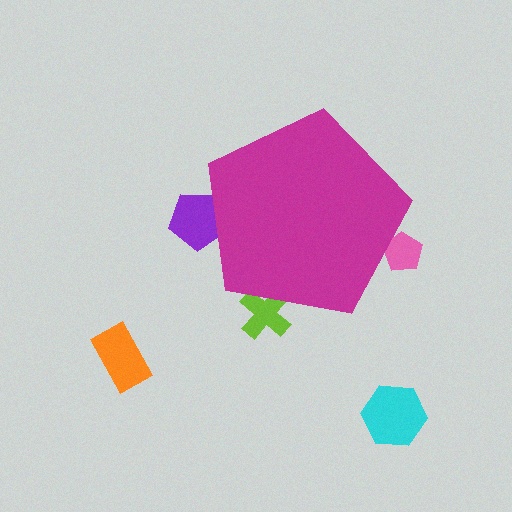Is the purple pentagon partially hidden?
Yes, the purple pentagon is partially hidden behind the magenta pentagon.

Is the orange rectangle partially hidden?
No, the orange rectangle is fully visible.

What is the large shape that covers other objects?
A magenta pentagon.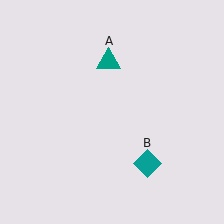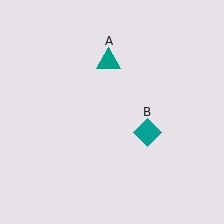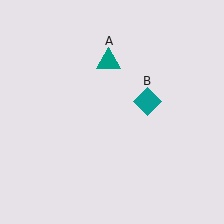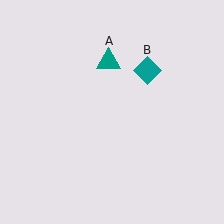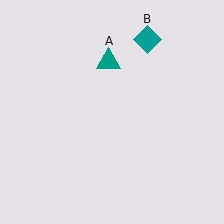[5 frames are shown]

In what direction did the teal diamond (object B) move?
The teal diamond (object B) moved up.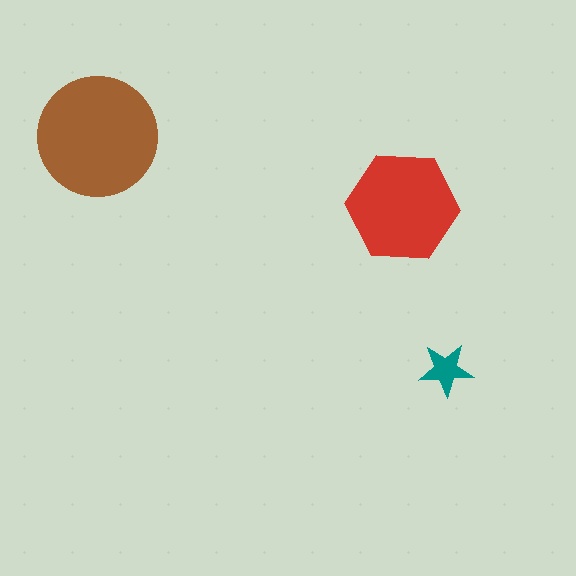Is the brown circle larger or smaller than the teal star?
Larger.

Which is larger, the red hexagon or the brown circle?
The brown circle.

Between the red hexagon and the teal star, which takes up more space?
The red hexagon.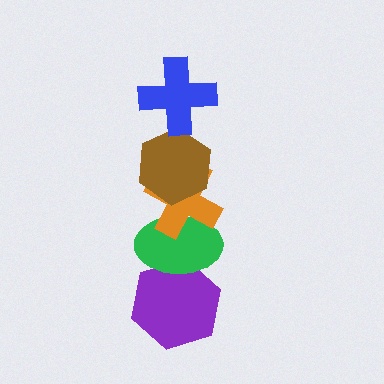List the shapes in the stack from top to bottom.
From top to bottom: the blue cross, the brown hexagon, the orange cross, the green ellipse, the purple hexagon.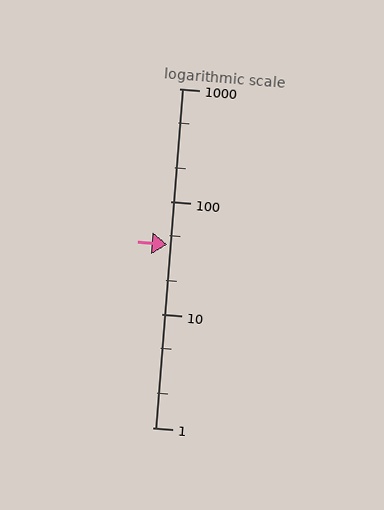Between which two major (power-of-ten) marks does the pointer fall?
The pointer is between 10 and 100.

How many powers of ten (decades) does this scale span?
The scale spans 3 decades, from 1 to 1000.